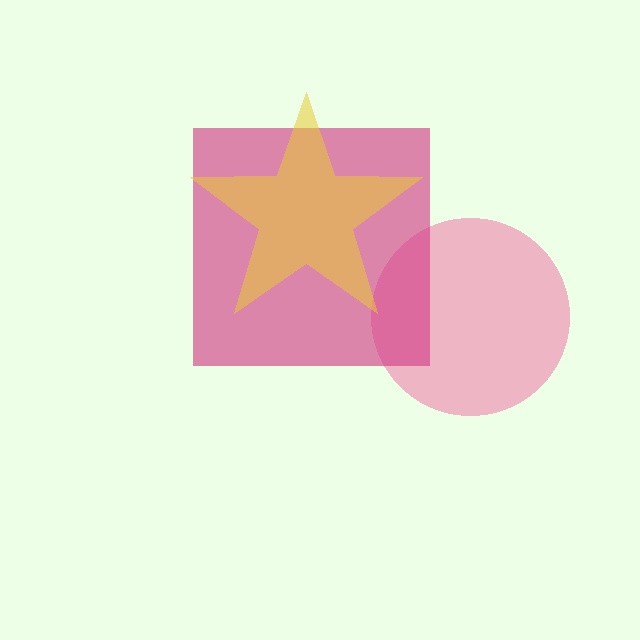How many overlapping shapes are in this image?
There are 3 overlapping shapes in the image.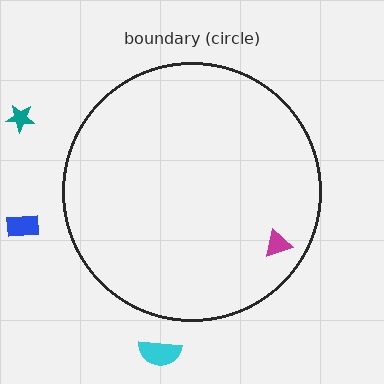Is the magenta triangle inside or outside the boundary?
Inside.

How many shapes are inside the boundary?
1 inside, 3 outside.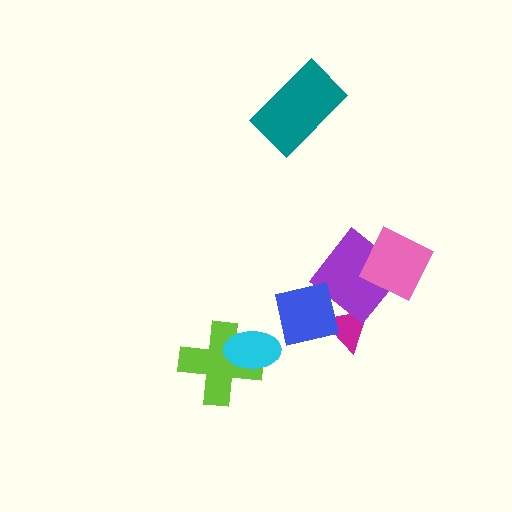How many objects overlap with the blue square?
2 objects overlap with the blue square.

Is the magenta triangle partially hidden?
Yes, it is partially covered by another shape.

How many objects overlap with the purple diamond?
3 objects overlap with the purple diamond.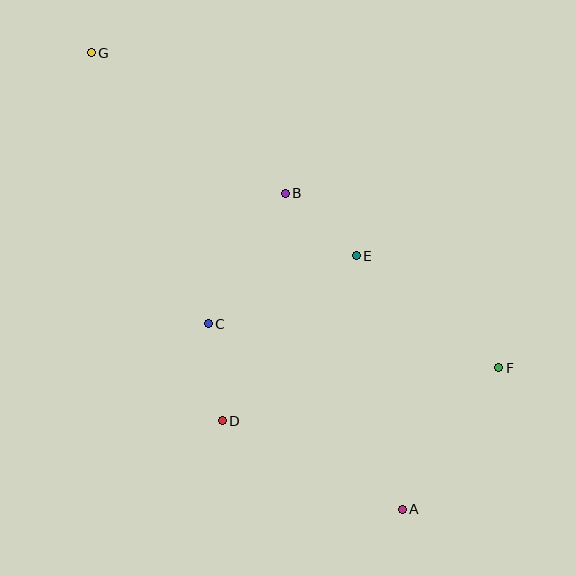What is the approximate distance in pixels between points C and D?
The distance between C and D is approximately 98 pixels.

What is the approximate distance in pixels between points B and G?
The distance between B and G is approximately 239 pixels.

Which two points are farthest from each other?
Points A and G are farthest from each other.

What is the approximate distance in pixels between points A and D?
The distance between A and D is approximately 201 pixels.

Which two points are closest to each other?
Points B and E are closest to each other.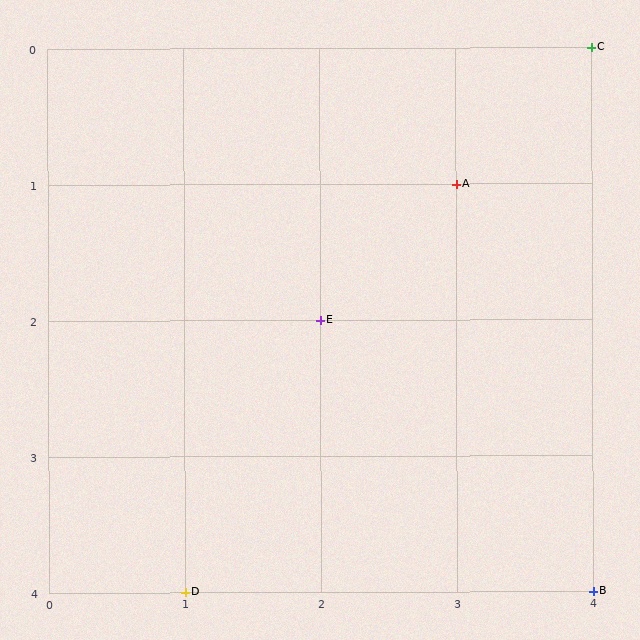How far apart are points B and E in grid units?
Points B and E are 2 columns and 2 rows apart (about 2.8 grid units diagonally).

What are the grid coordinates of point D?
Point D is at grid coordinates (1, 4).